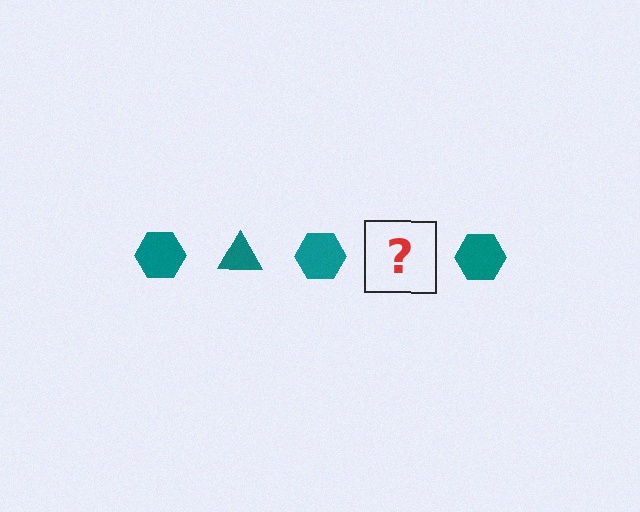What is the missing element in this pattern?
The missing element is a teal triangle.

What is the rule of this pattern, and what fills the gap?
The rule is that the pattern cycles through hexagon, triangle shapes in teal. The gap should be filled with a teal triangle.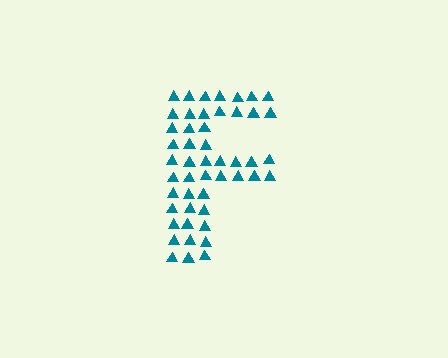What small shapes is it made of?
It is made of small triangles.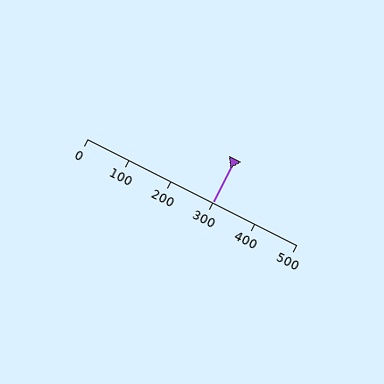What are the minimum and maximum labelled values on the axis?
The axis runs from 0 to 500.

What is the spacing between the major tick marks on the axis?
The major ticks are spaced 100 apart.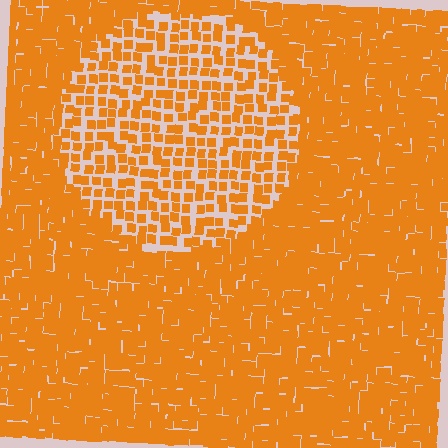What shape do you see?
I see a circle.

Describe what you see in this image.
The image contains small orange elements arranged at two different densities. A circle-shaped region is visible where the elements are less densely packed than the surrounding area.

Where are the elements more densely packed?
The elements are more densely packed outside the circle boundary.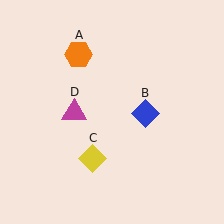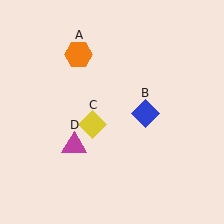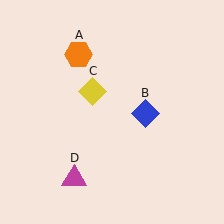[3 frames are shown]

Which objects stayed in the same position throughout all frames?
Orange hexagon (object A) and blue diamond (object B) remained stationary.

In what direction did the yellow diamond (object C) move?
The yellow diamond (object C) moved up.